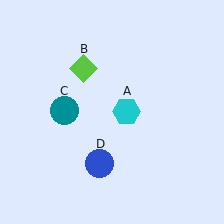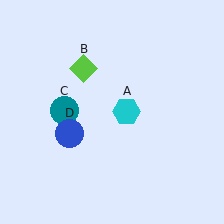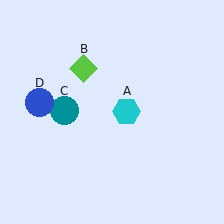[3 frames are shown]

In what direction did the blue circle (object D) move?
The blue circle (object D) moved up and to the left.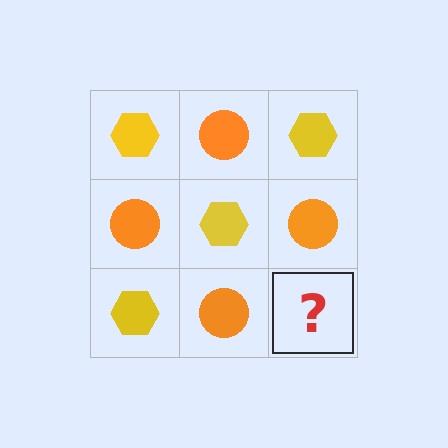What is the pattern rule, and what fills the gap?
The rule is that it alternates yellow hexagon and orange circle in a checkerboard pattern. The gap should be filled with a yellow hexagon.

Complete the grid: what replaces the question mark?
The question mark should be replaced with a yellow hexagon.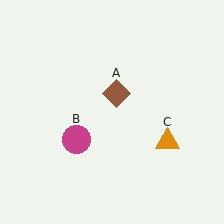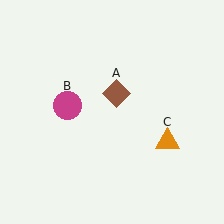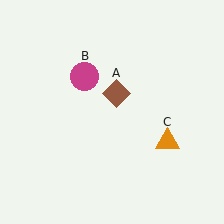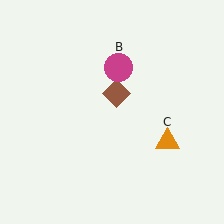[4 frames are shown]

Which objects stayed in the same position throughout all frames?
Brown diamond (object A) and orange triangle (object C) remained stationary.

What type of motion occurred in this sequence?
The magenta circle (object B) rotated clockwise around the center of the scene.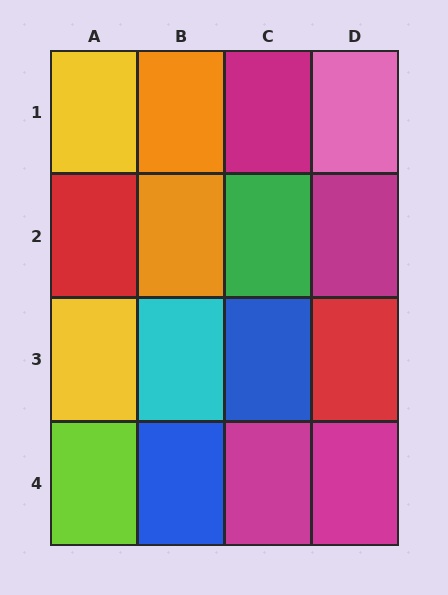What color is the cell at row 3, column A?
Yellow.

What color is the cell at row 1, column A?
Yellow.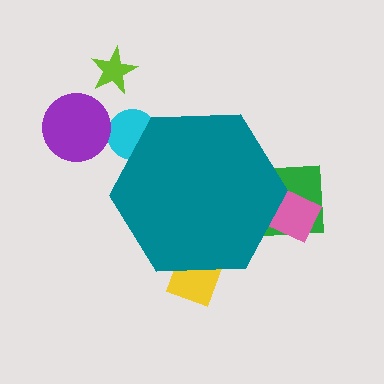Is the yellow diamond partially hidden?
Yes, the yellow diamond is partially hidden behind the teal hexagon.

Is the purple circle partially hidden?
No, the purple circle is fully visible.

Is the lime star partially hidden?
No, the lime star is fully visible.